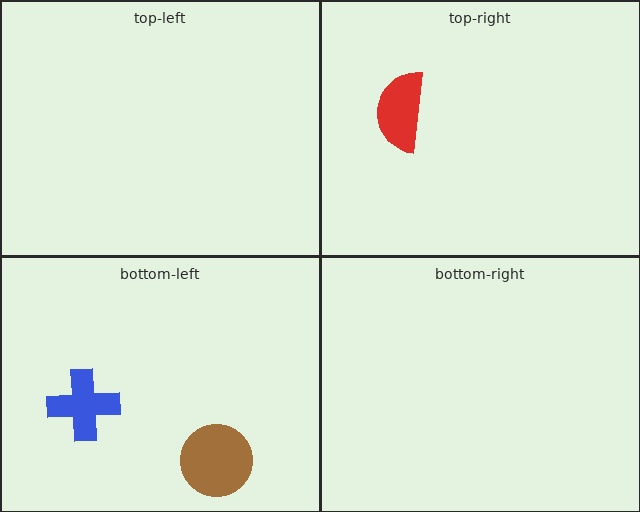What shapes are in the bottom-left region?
The brown circle, the blue cross.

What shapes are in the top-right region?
The red semicircle.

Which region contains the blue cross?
The bottom-left region.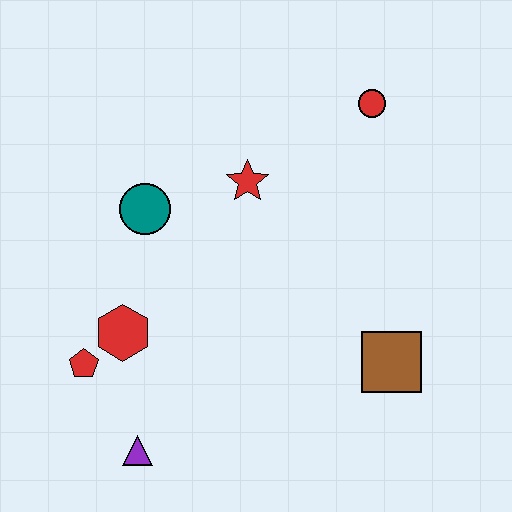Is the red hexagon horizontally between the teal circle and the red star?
No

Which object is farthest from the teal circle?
The brown square is farthest from the teal circle.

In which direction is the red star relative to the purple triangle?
The red star is above the purple triangle.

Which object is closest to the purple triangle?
The red pentagon is closest to the purple triangle.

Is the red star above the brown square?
Yes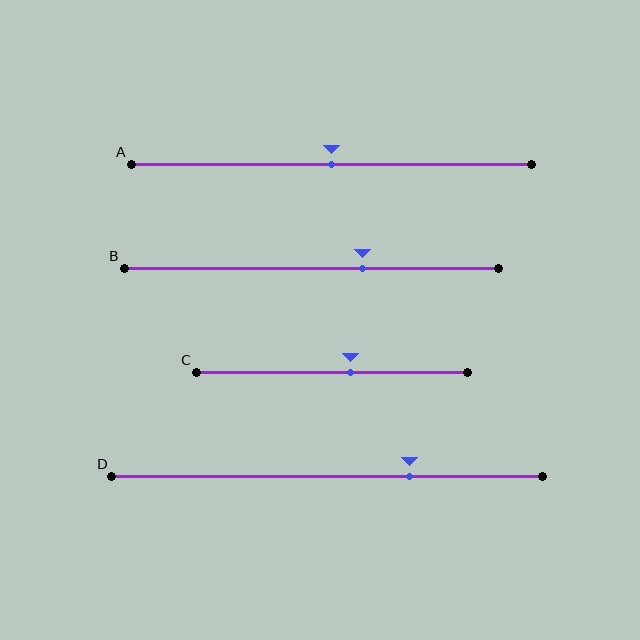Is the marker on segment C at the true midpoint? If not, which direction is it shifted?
No, the marker on segment C is shifted to the right by about 7% of the segment length.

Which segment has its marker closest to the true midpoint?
Segment A has its marker closest to the true midpoint.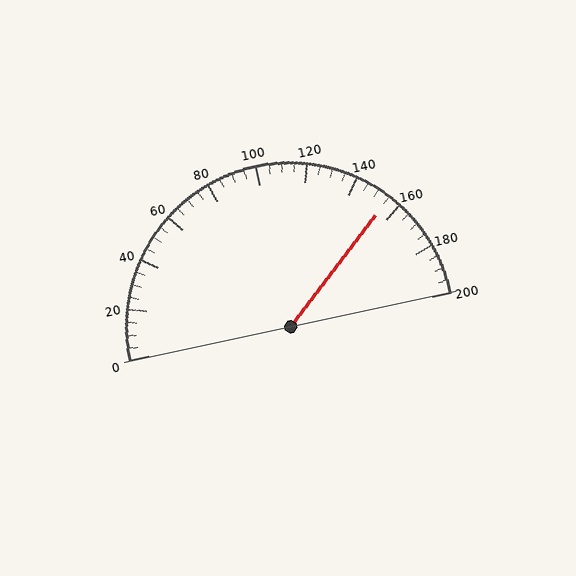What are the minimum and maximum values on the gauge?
The gauge ranges from 0 to 200.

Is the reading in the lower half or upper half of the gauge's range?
The reading is in the upper half of the range (0 to 200).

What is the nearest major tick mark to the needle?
The nearest major tick mark is 160.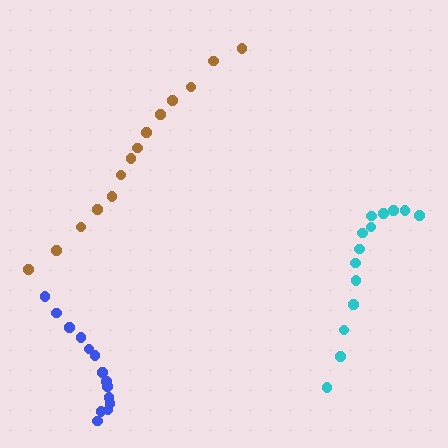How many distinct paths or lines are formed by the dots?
There are 3 distinct paths.